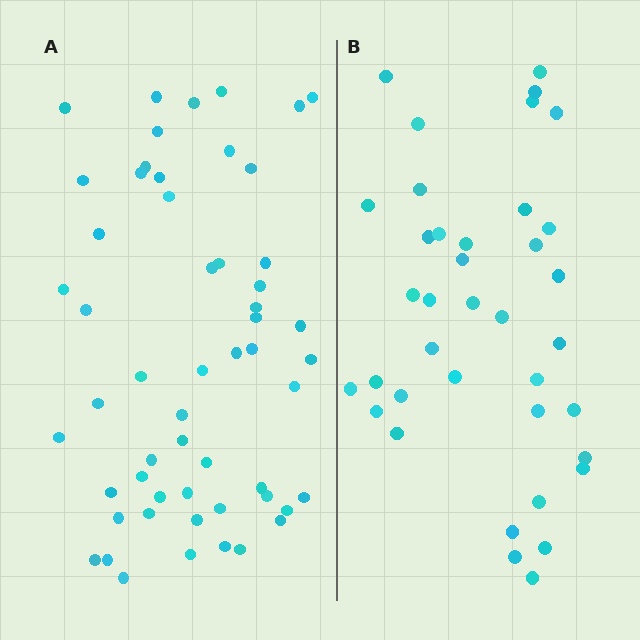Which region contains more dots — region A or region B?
Region A (the left region) has more dots.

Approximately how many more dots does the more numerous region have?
Region A has approximately 15 more dots than region B.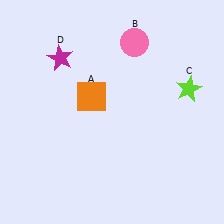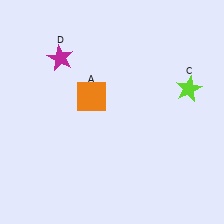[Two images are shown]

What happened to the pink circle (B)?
The pink circle (B) was removed in Image 2. It was in the top-right area of Image 1.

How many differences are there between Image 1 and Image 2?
There is 1 difference between the two images.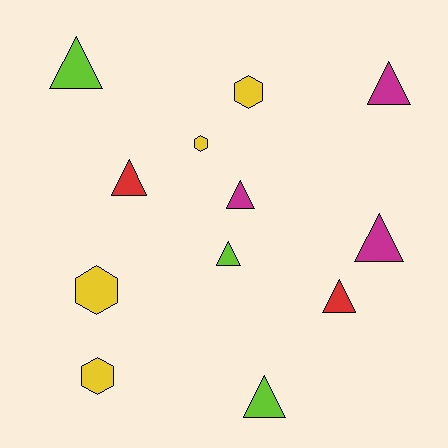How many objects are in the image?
There are 12 objects.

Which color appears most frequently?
Yellow, with 4 objects.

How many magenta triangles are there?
There are 3 magenta triangles.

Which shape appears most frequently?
Triangle, with 8 objects.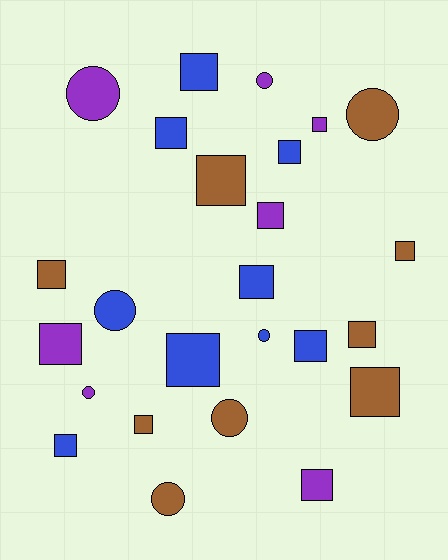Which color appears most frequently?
Brown, with 9 objects.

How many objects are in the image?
There are 25 objects.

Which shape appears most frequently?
Square, with 17 objects.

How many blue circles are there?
There are 2 blue circles.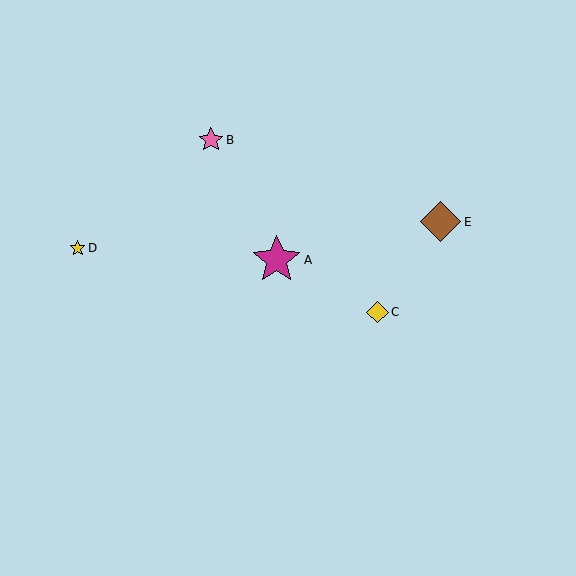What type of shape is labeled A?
Shape A is a magenta star.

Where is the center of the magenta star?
The center of the magenta star is at (277, 260).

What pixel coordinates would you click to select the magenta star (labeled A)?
Click at (277, 260) to select the magenta star A.